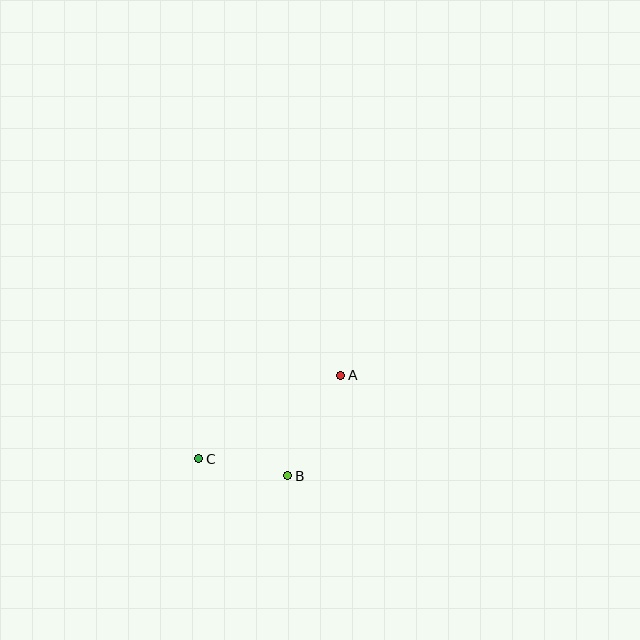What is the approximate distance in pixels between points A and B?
The distance between A and B is approximately 113 pixels.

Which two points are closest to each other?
Points B and C are closest to each other.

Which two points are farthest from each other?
Points A and C are farthest from each other.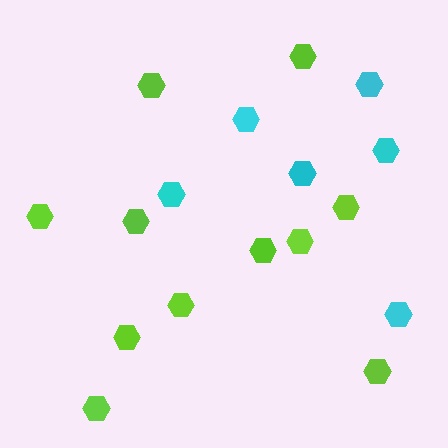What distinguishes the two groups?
There are 2 groups: one group of lime hexagons (11) and one group of cyan hexagons (6).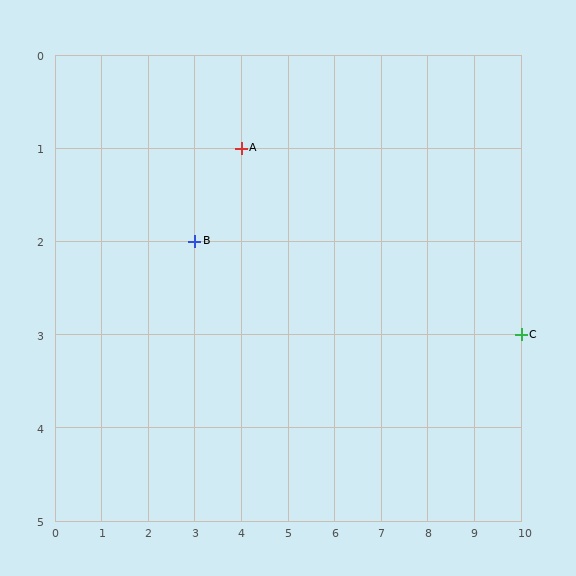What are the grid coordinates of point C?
Point C is at grid coordinates (10, 3).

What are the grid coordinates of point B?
Point B is at grid coordinates (3, 2).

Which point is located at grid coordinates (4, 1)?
Point A is at (4, 1).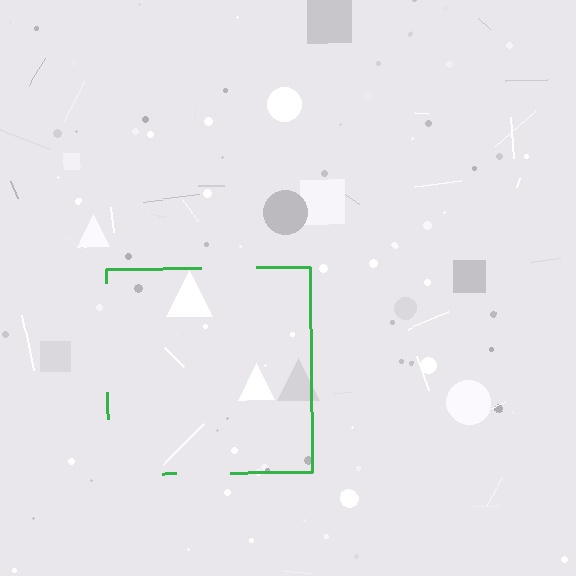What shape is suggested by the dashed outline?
The dashed outline suggests a square.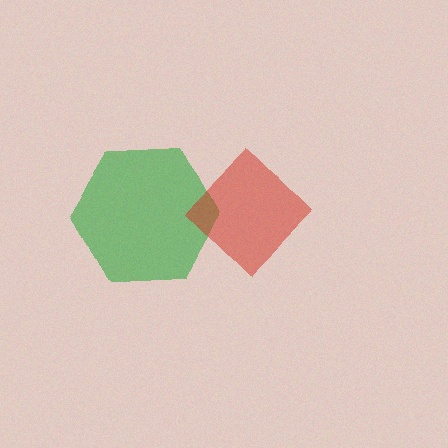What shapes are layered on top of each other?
The layered shapes are: a green hexagon, a red diamond.